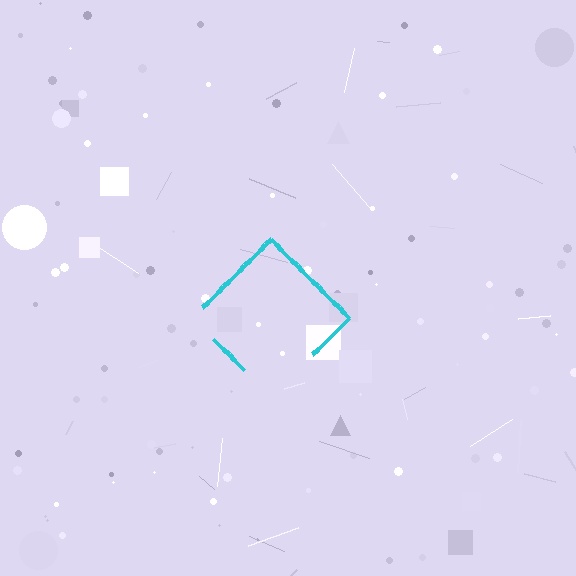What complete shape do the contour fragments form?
The contour fragments form a diamond.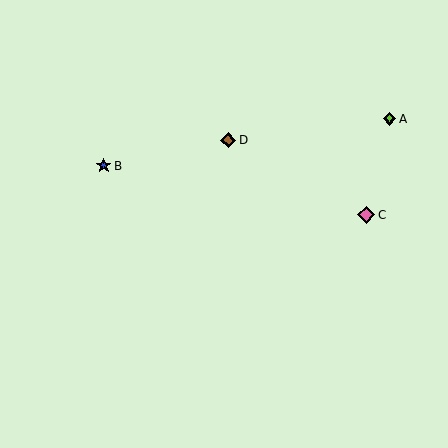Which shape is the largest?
The pink diamond (labeled C) is the largest.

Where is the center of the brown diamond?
The center of the brown diamond is at (228, 140).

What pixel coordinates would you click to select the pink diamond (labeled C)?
Click at (366, 215) to select the pink diamond C.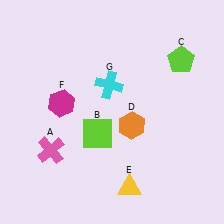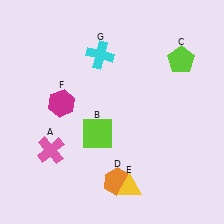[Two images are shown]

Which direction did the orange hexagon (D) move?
The orange hexagon (D) moved down.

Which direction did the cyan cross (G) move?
The cyan cross (G) moved up.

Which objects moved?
The objects that moved are: the orange hexagon (D), the cyan cross (G).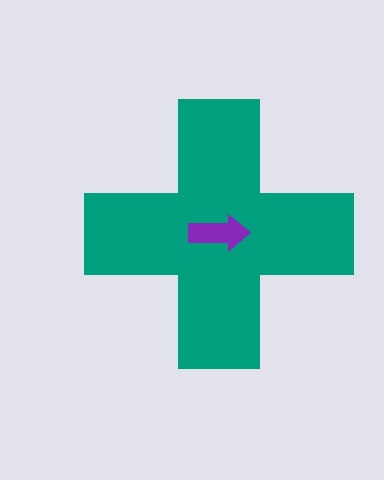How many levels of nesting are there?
2.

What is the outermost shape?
The teal cross.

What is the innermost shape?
The purple arrow.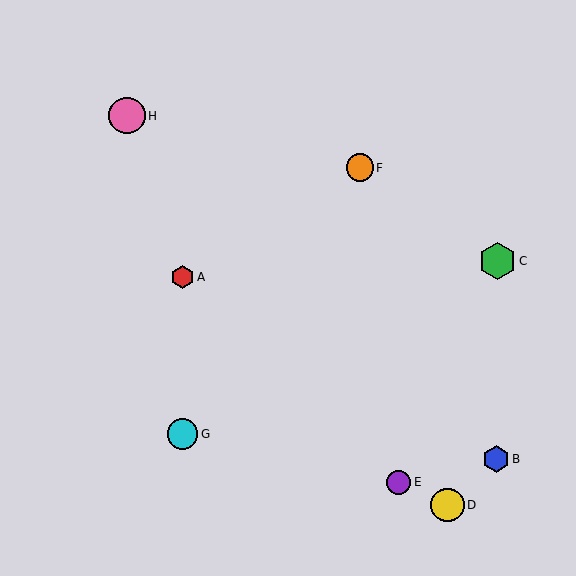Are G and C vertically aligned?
No, G is at x≈182 and C is at x≈498.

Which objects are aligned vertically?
Objects A, G are aligned vertically.